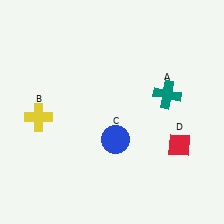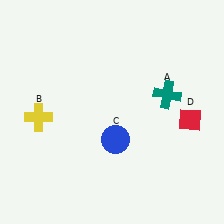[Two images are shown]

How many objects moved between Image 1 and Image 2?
1 object moved between the two images.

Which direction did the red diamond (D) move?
The red diamond (D) moved up.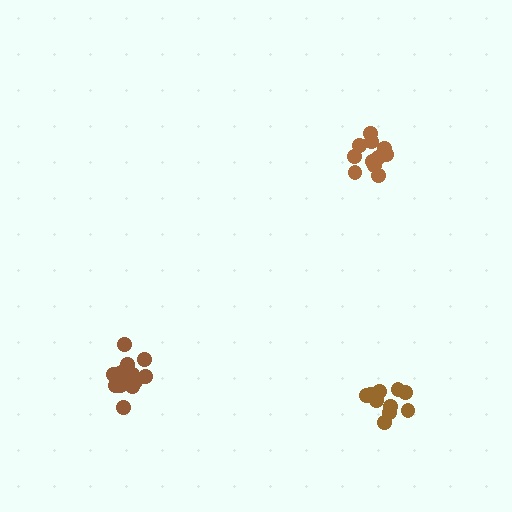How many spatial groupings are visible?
There are 3 spatial groupings.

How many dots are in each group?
Group 1: 15 dots, Group 2: 10 dots, Group 3: 11 dots (36 total).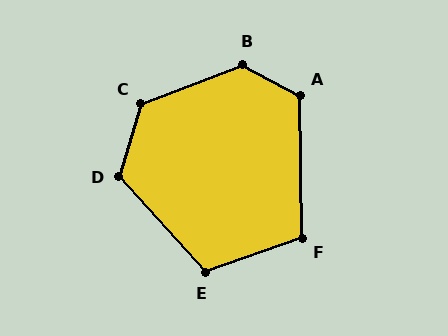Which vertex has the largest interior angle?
B, at approximately 130 degrees.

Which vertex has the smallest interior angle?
F, at approximately 108 degrees.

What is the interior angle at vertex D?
Approximately 121 degrees (obtuse).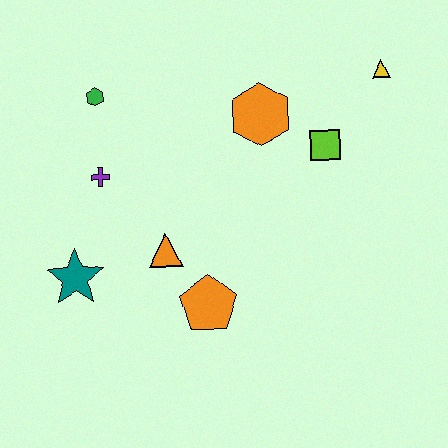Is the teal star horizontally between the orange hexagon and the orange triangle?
No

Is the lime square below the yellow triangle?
Yes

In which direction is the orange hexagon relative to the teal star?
The orange hexagon is to the right of the teal star.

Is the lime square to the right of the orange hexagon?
Yes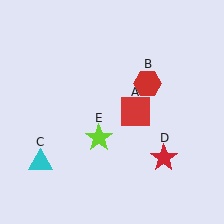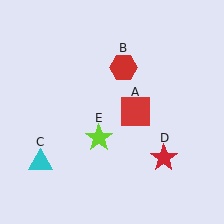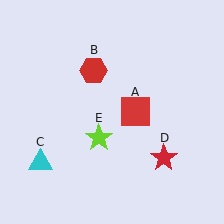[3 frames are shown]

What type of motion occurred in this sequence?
The red hexagon (object B) rotated counterclockwise around the center of the scene.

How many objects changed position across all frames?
1 object changed position: red hexagon (object B).